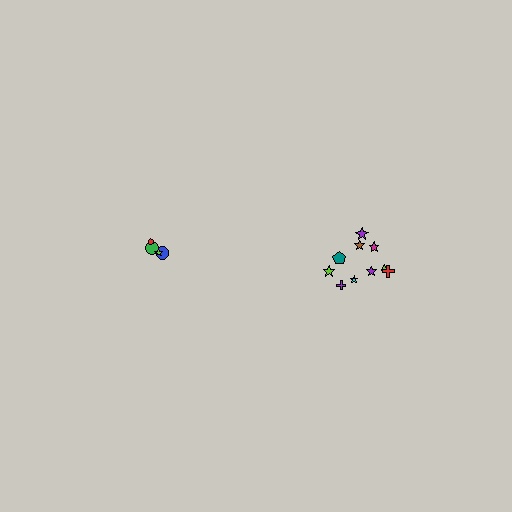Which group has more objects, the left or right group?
The right group.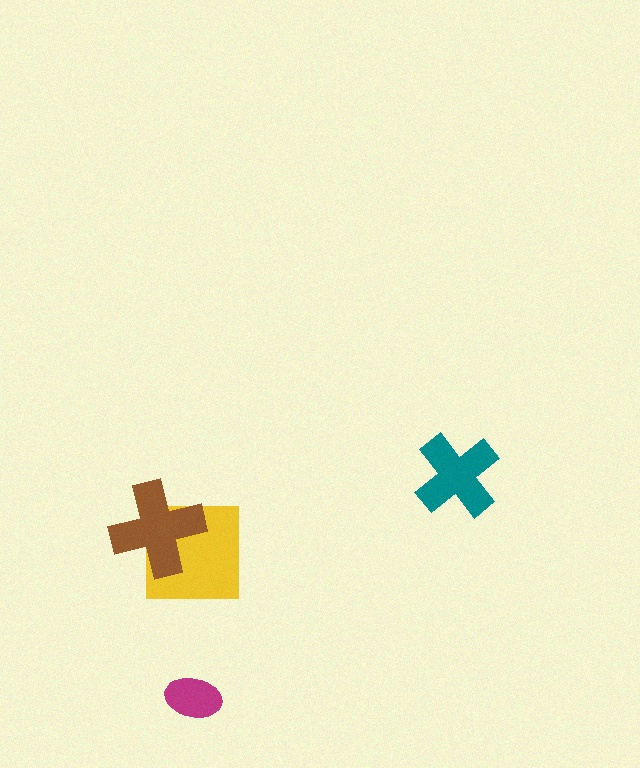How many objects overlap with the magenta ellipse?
0 objects overlap with the magenta ellipse.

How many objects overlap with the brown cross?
1 object overlaps with the brown cross.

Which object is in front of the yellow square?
The brown cross is in front of the yellow square.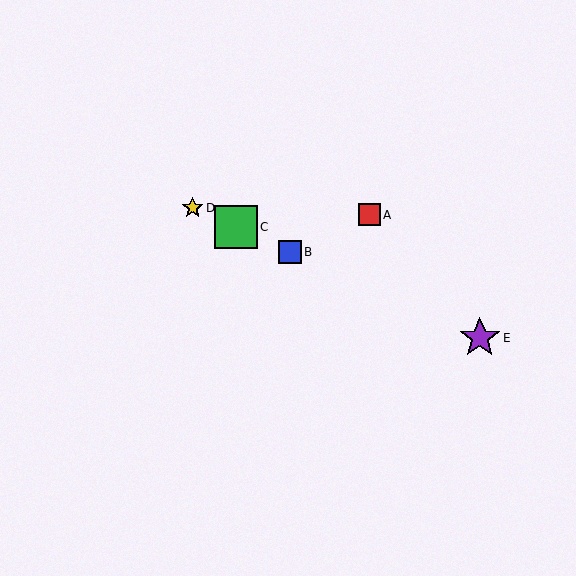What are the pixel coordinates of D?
Object D is at (193, 208).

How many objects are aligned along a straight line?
4 objects (B, C, D, E) are aligned along a straight line.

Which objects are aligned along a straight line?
Objects B, C, D, E are aligned along a straight line.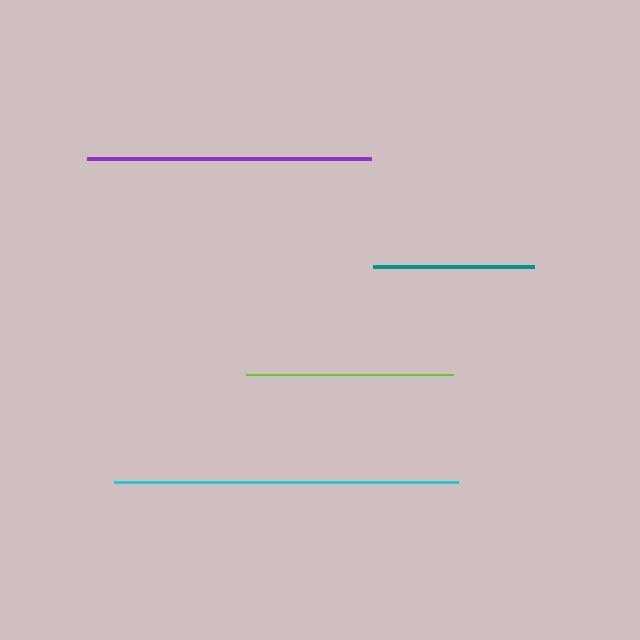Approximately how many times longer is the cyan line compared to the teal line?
The cyan line is approximately 2.1 times the length of the teal line.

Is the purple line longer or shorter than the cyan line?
The cyan line is longer than the purple line.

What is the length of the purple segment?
The purple segment is approximately 284 pixels long.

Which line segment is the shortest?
The teal line is the shortest at approximately 162 pixels.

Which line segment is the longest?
The cyan line is the longest at approximately 344 pixels.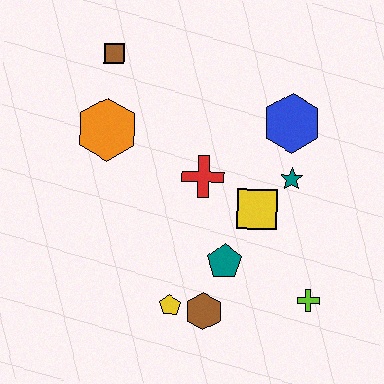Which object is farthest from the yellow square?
The brown square is farthest from the yellow square.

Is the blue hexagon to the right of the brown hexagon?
Yes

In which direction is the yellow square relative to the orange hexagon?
The yellow square is to the right of the orange hexagon.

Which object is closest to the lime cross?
The teal pentagon is closest to the lime cross.